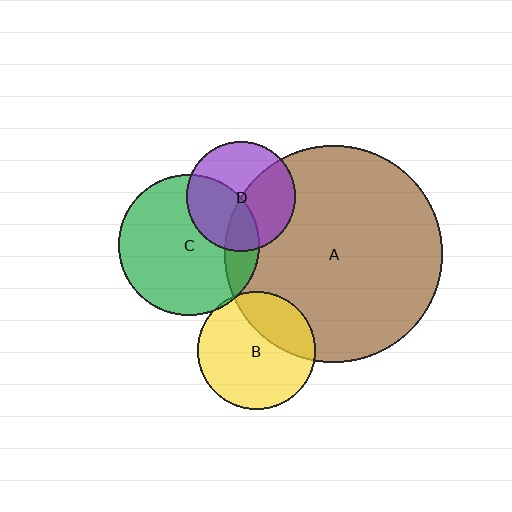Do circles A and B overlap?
Yes.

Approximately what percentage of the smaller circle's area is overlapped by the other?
Approximately 30%.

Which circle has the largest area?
Circle A (brown).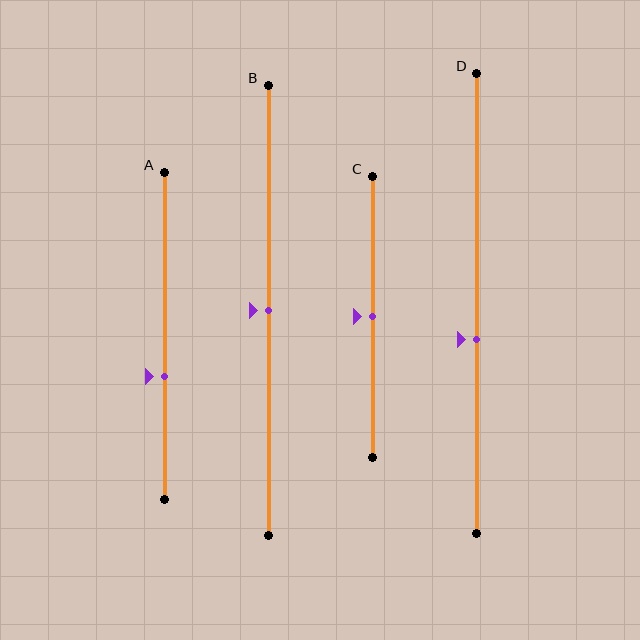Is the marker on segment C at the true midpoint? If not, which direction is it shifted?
Yes, the marker on segment C is at the true midpoint.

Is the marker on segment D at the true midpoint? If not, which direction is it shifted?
No, the marker on segment D is shifted downward by about 8% of the segment length.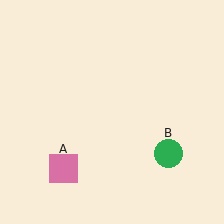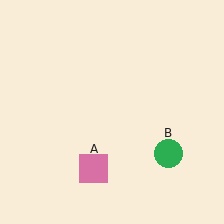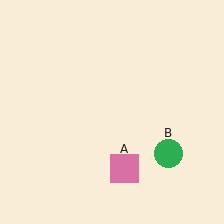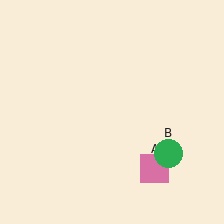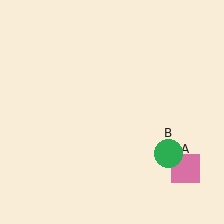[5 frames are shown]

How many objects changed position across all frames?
1 object changed position: pink square (object A).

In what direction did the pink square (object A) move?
The pink square (object A) moved right.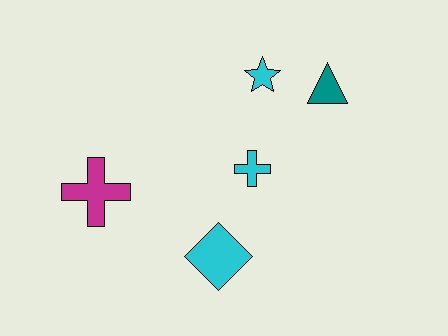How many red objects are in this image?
There are no red objects.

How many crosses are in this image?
There are 2 crosses.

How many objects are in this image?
There are 5 objects.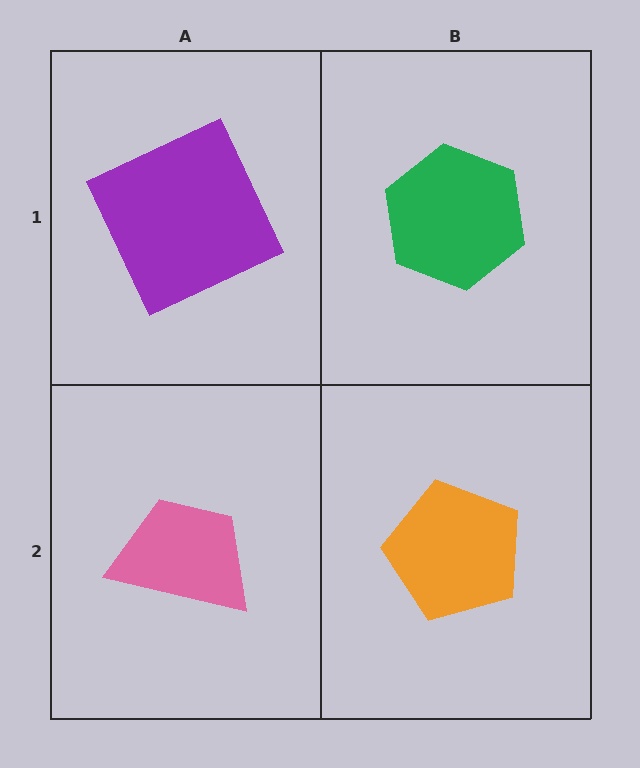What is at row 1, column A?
A purple square.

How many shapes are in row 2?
2 shapes.